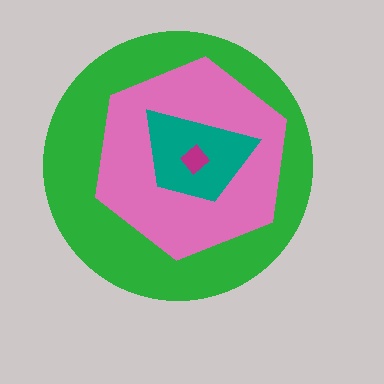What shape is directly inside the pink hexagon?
The teal trapezoid.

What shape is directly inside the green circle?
The pink hexagon.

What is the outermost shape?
The green circle.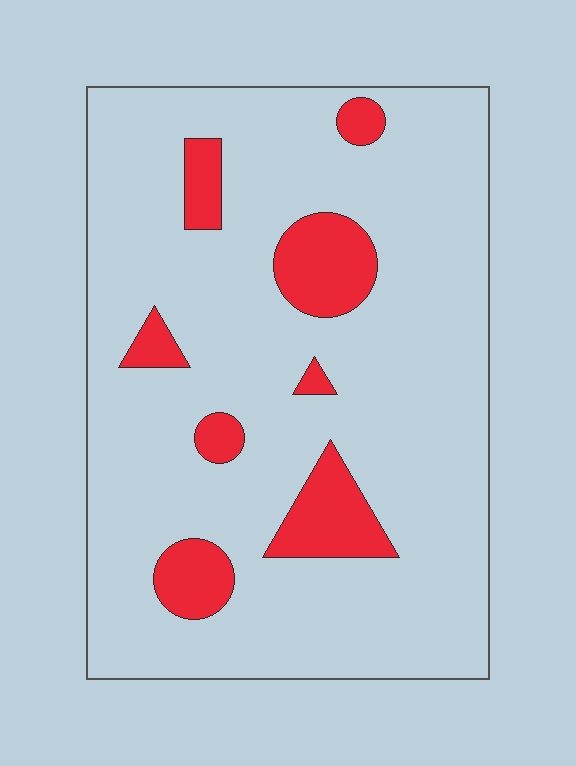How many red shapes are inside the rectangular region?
8.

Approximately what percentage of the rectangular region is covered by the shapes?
Approximately 15%.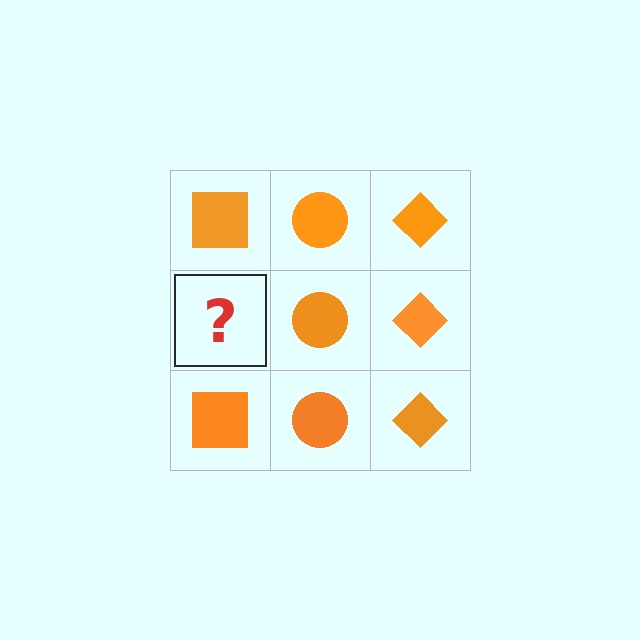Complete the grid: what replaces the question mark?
The question mark should be replaced with an orange square.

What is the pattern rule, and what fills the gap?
The rule is that each column has a consistent shape. The gap should be filled with an orange square.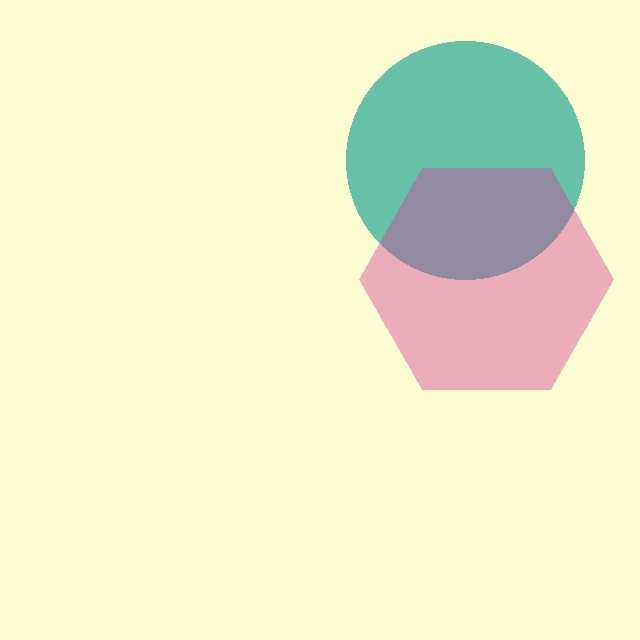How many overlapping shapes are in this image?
There are 2 overlapping shapes in the image.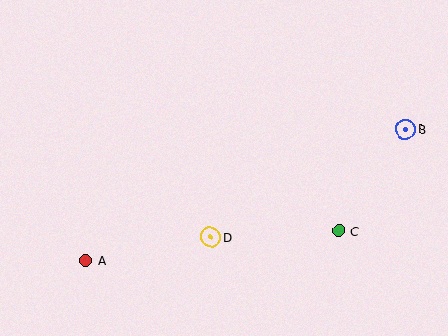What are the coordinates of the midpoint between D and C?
The midpoint between D and C is at (275, 234).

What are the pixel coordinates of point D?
Point D is at (211, 237).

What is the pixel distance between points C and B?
The distance between C and B is 122 pixels.